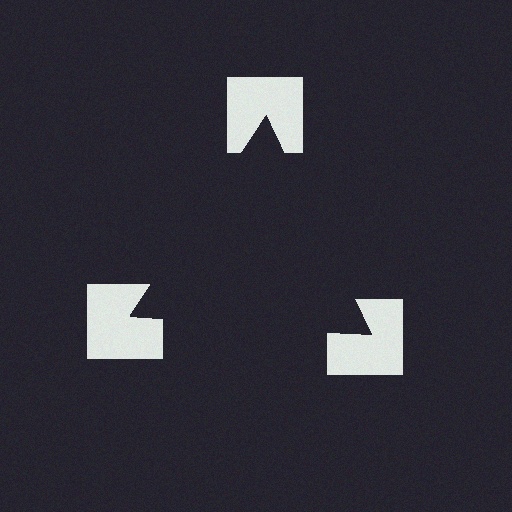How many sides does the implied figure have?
3 sides.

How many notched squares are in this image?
There are 3 — one at each vertex of the illusory triangle.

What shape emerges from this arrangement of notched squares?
An illusory triangle — its edges are inferred from the aligned wedge cuts in the notched squares, not physically drawn.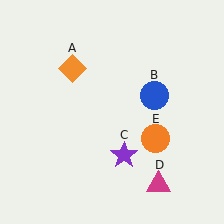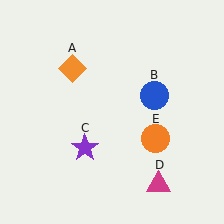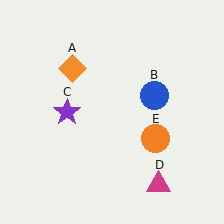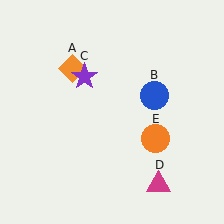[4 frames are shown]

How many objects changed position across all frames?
1 object changed position: purple star (object C).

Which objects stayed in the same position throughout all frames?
Orange diamond (object A) and blue circle (object B) and magenta triangle (object D) and orange circle (object E) remained stationary.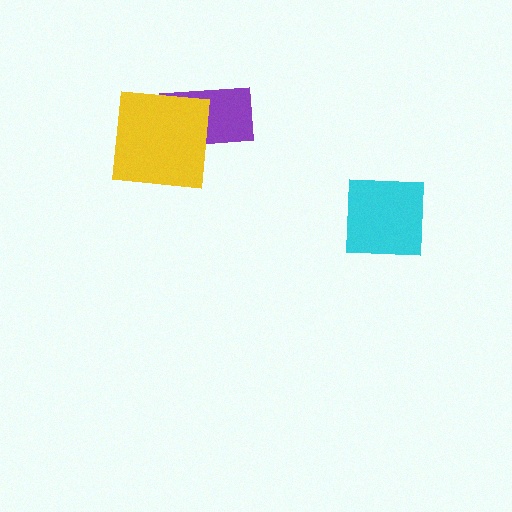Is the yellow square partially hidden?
No, no other shape covers it.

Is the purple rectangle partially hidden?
Yes, it is partially covered by another shape.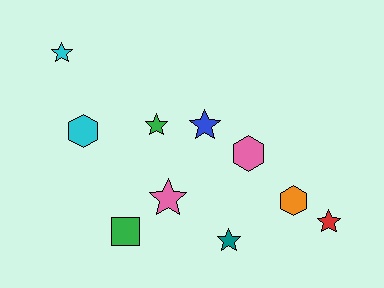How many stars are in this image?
There are 6 stars.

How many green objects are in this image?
There are 2 green objects.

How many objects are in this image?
There are 10 objects.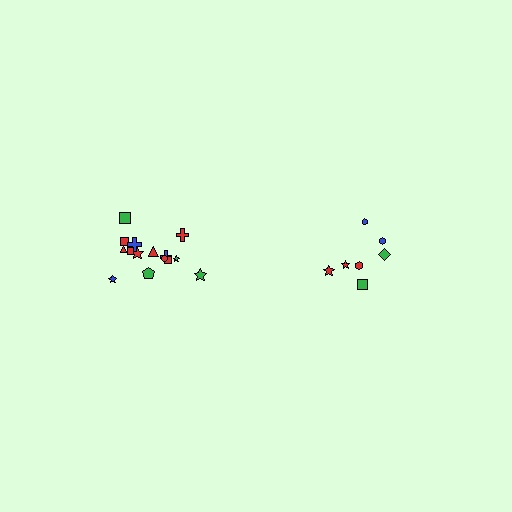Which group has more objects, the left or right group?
The left group.